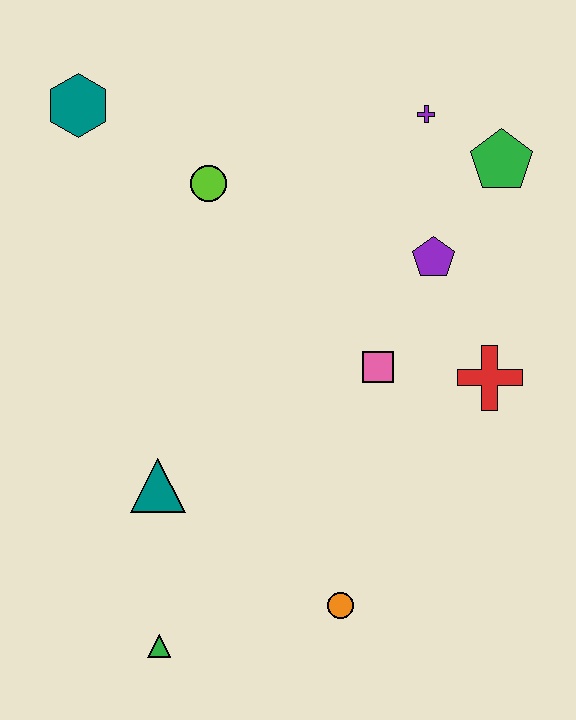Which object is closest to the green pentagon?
The purple cross is closest to the green pentagon.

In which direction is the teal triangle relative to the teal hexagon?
The teal triangle is below the teal hexagon.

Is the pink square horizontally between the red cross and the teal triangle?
Yes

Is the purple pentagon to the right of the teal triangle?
Yes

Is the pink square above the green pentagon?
No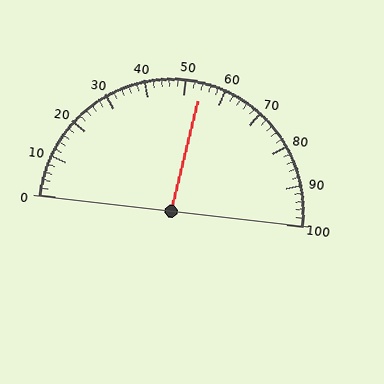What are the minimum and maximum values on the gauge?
The gauge ranges from 0 to 100.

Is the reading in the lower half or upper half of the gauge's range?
The reading is in the upper half of the range (0 to 100).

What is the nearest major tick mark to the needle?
The nearest major tick mark is 50.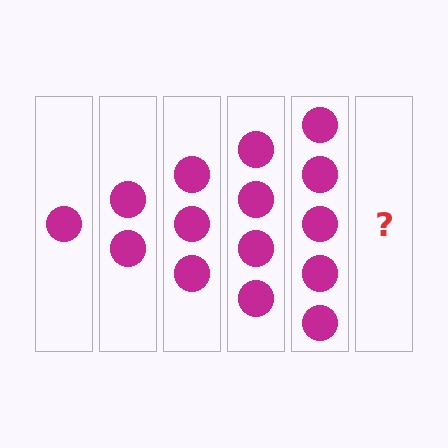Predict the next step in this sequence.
The next step is 6 circles.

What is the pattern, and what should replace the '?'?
The pattern is that each step adds one more circle. The '?' should be 6 circles.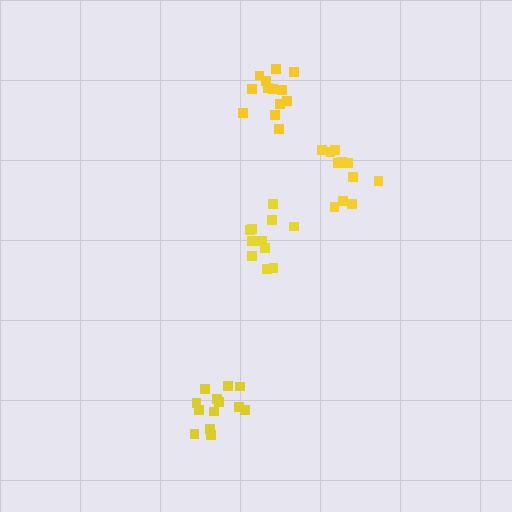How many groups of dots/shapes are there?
There are 4 groups.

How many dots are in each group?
Group 1: 11 dots, Group 2: 11 dots, Group 3: 13 dots, Group 4: 13 dots (48 total).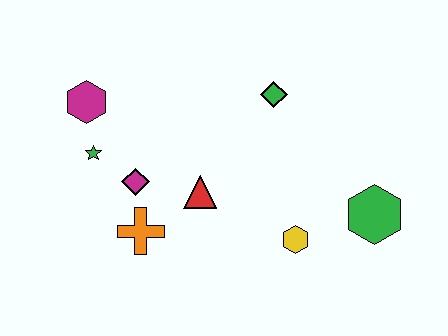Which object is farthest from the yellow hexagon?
The magenta hexagon is farthest from the yellow hexagon.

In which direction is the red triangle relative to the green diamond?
The red triangle is below the green diamond.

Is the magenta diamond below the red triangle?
No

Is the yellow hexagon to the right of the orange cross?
Yes